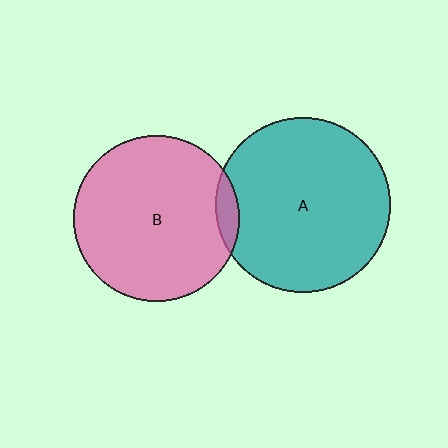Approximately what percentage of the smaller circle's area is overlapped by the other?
Approximately 5%.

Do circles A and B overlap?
Yes.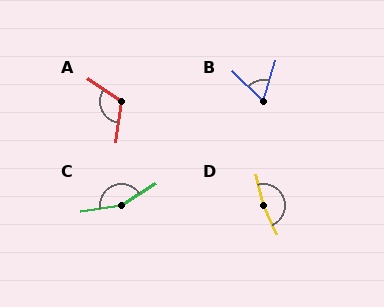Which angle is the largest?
D, at approximately 169 degrees.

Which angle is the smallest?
B, at approximately 63 degrees.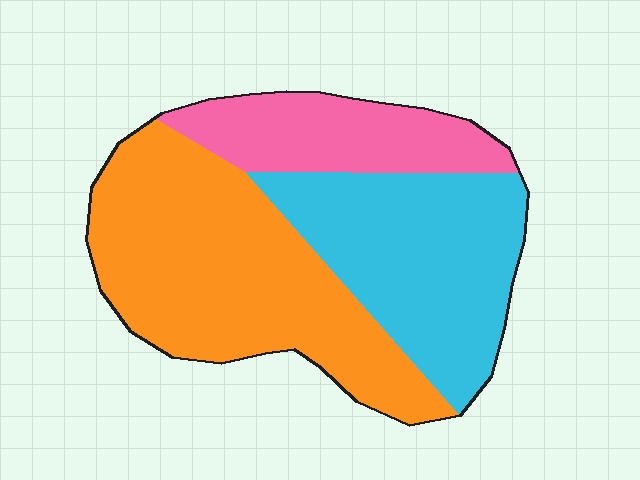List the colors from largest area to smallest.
From largest to smallest: orange, cyan, pink.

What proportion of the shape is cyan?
Cyan covers about 35% of the shape.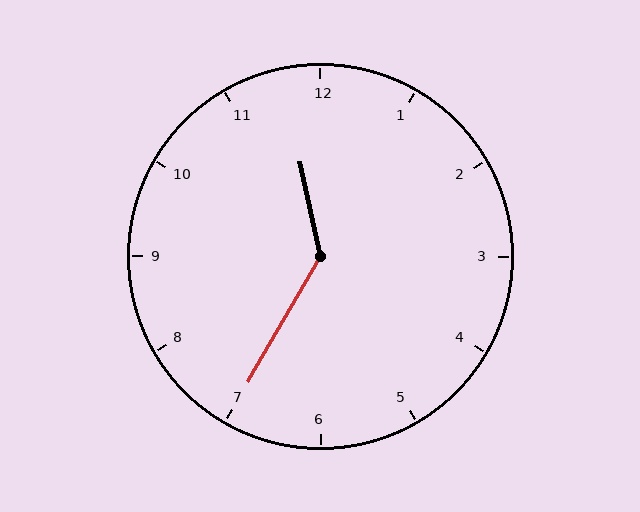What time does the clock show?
11:35.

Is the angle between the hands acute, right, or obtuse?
It is obtuse.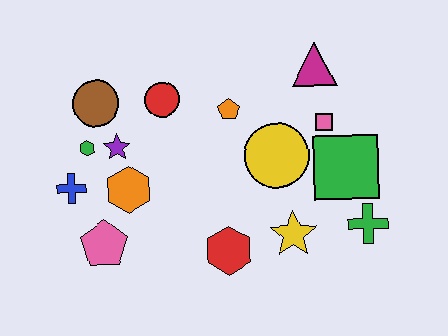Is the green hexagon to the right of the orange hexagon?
No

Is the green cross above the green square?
No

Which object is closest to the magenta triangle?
The pink square is closest to the magenta triangle.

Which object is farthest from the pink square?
The blue cross is farthest from the pink square.